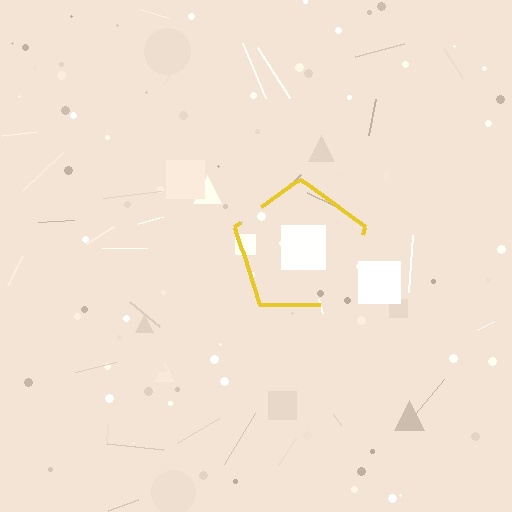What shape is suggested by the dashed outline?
The dashed outline suggests a pentagon.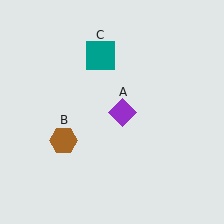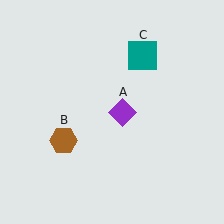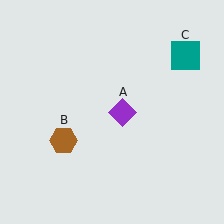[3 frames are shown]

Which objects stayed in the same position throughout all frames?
Purple diamond (object A) and brown hexagon (object B) remained stationary.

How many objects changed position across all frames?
1 object changed position: teal square (object C).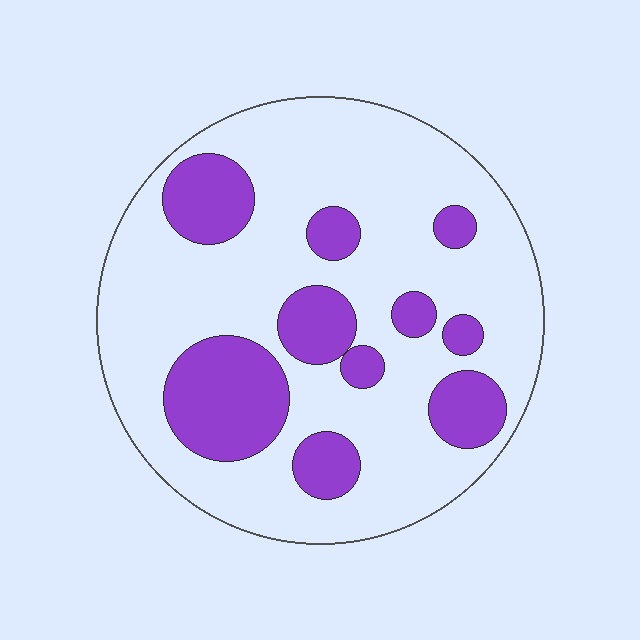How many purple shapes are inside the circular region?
10.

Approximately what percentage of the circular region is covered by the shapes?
Approximately 25%.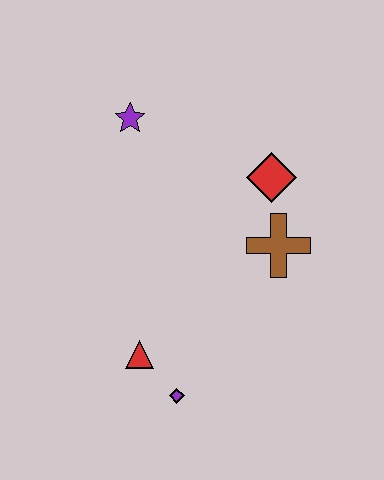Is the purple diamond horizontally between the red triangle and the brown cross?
Yes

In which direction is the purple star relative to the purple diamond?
The purple star is above the purple diamond.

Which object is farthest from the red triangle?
The purple star is farthest from the red triangle.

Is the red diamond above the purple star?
No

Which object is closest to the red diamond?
The brown cross is closest to the red diamond.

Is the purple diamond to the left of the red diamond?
Yes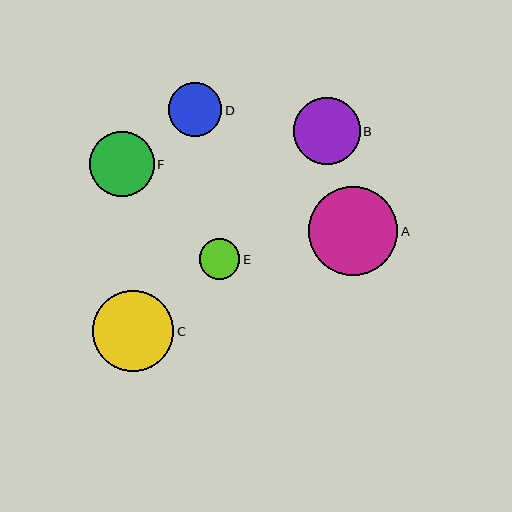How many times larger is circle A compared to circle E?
Circle A is approximately 2.2 times the size of circle E.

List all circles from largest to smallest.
From largest to smallest: A, C, B, F, D, E.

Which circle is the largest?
Circle A is the largest with a size of approximately 90 pixels.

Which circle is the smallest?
Circle E is the smallest with a size of approximately 40 pixels.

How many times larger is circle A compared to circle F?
Circle A is approximately 1.4 times the size of circle F.